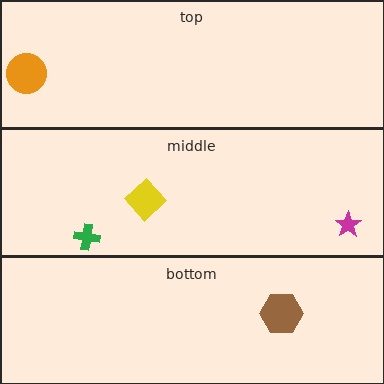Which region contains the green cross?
The middle region.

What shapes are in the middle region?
The magenta star, the yellow diamond, the green cross.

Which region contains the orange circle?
The top region.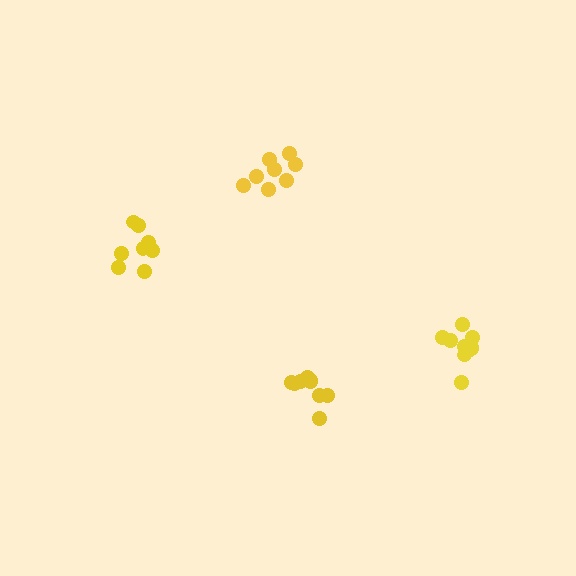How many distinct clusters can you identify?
There are 4 distinct clusters.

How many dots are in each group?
Group 1: 10 dots, Group 2: 8 dots, Group 3: 9 dots, Group 4: 8 dots (35 total).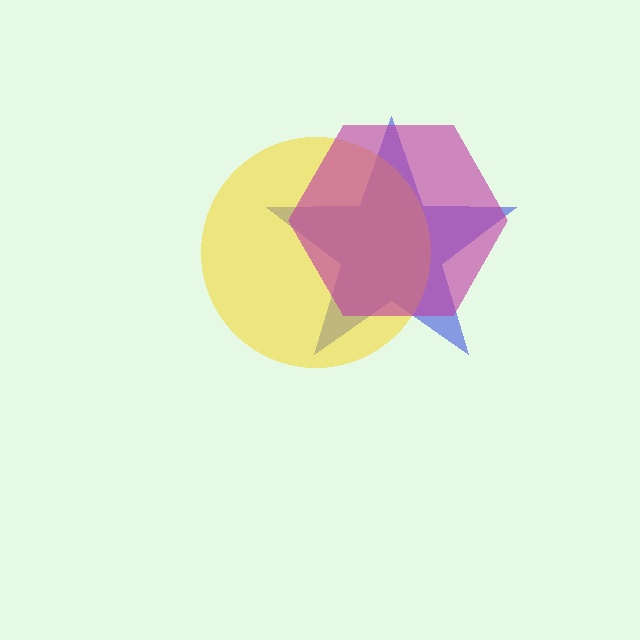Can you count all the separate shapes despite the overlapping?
Yes, there are 3 separate shapes.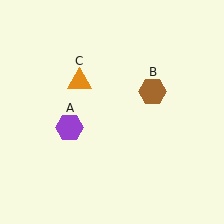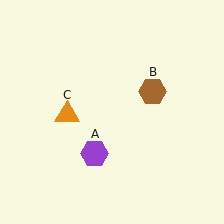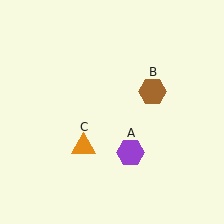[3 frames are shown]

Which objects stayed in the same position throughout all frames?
Brown hexagon (object B) remained stationary.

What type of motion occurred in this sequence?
The purple hexagon (object A), orange triangle (object C) rotated counterclockwise around the center of the scene.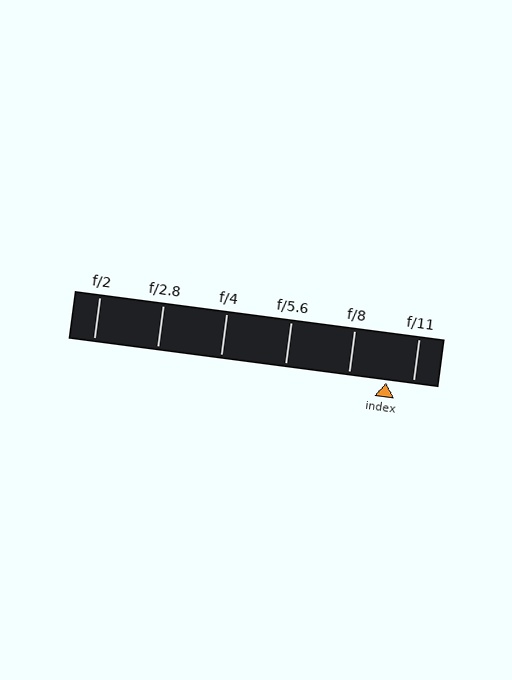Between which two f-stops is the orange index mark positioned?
The index mark is between f/8 and f/11.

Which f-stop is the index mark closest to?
The index mark is closest to f/11.